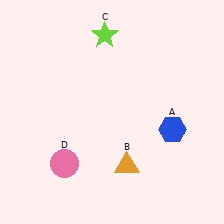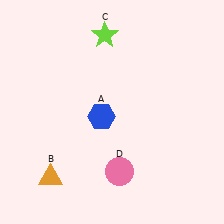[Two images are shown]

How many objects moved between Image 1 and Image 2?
3 objects moved between the two images.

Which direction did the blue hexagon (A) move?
The blue hexagon (A) moved left.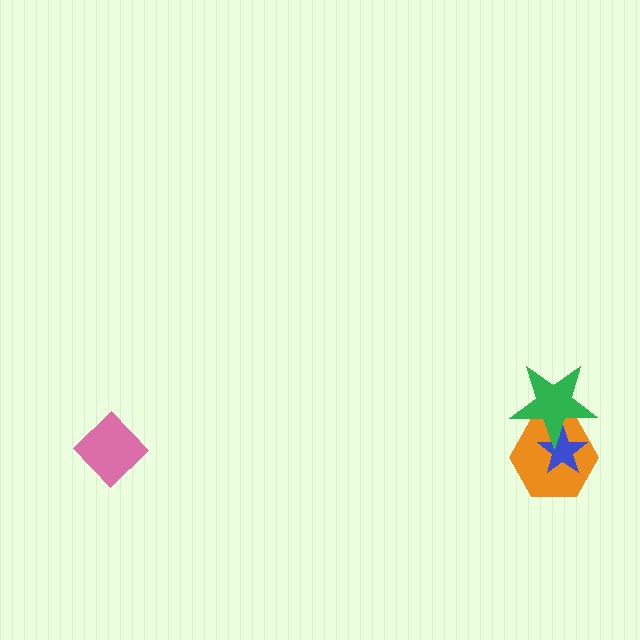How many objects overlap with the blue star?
2 objects overlap with the blue star.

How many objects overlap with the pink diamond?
0 objects overlap with the pink diamond.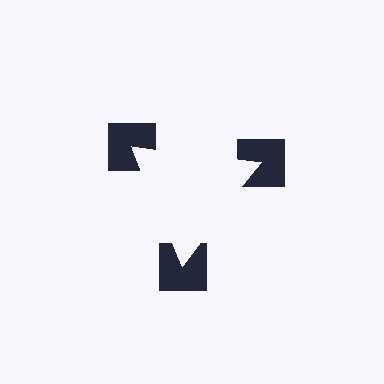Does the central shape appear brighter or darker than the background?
It typically appears slightly brighter than the background, even though no actual brightness change is drawn.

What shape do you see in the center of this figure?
An illusory triangle — its edges are inferred from the aligned wedge cuts in the notched squares, not physically drawn.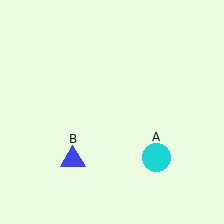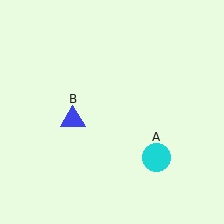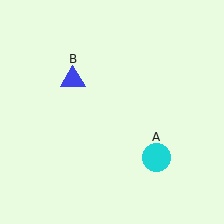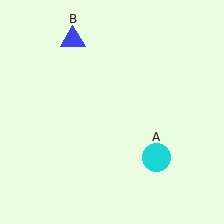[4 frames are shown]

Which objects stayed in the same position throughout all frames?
Cyan circle (object A) remained stationary.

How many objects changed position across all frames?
1 object changed position: blue triangle (object B).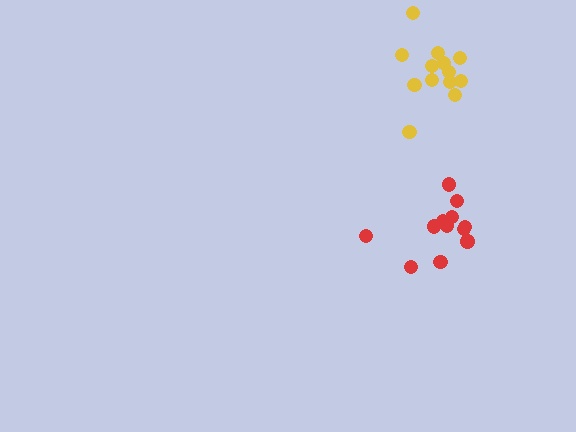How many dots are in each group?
Group 1: 13 dots, Group 2: 12 dots (25 total).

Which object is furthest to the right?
The red cluster is rightmost.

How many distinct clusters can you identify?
There are 2 distinct clusters.